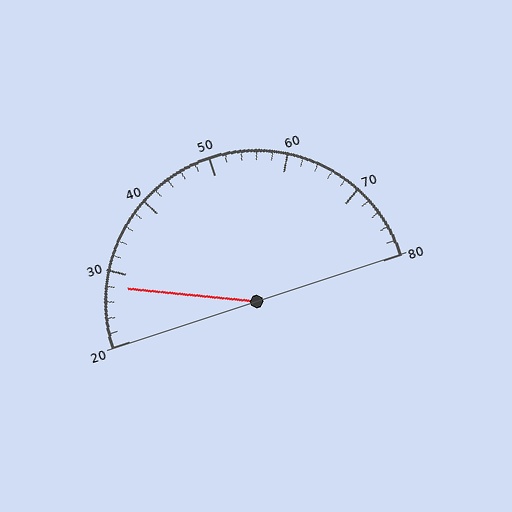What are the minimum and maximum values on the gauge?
The gauge ranges from 20 to 80.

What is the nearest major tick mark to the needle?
The nearest major tick mark is 30.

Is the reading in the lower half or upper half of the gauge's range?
The reading is in the lower half of the range (20 to 80).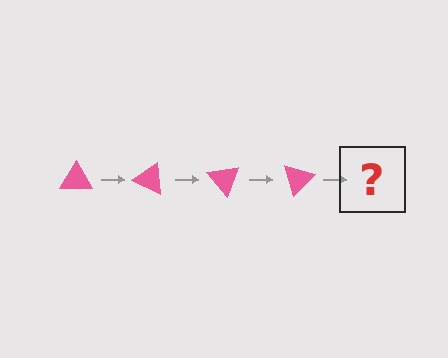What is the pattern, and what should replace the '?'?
The pattern is that the triangle rotates 25 degrees each step. The '?' should be a pink triangle rotated 100 degrees.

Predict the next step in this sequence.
The next step is a pink triangle rotated 100 degrees.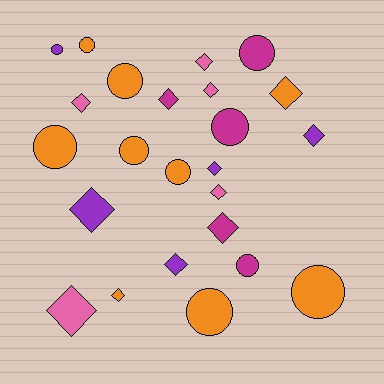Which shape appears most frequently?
Diamond, with 13 objects.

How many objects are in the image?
There are 24 objects.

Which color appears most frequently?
Orange, with 9 objects.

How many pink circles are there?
There are no pink circles.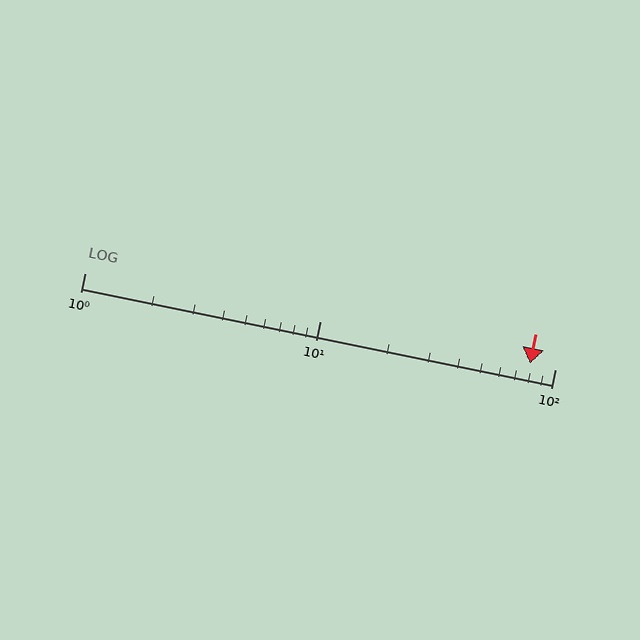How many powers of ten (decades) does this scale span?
The scale spans 2 decades, from 1 to 100.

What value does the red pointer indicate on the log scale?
The pointer indicates approximately 78.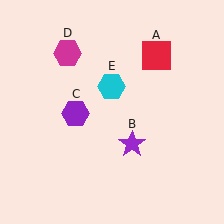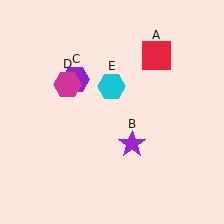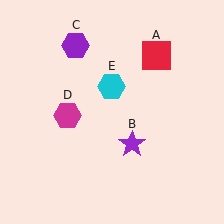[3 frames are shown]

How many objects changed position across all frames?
2 objects changed position: purple hexagon (object C), magenta hexagon (object D).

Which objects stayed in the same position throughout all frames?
Red square (object A) and purple star (object B) and cyan hexagon (object E) remained stationary.